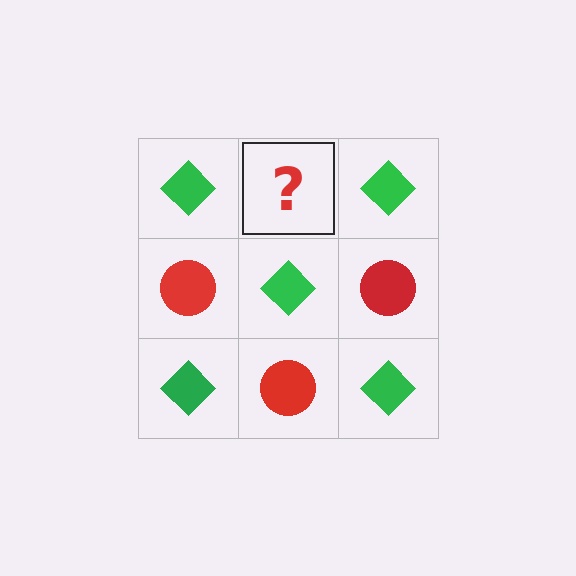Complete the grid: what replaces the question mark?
The question mark should be replaced with a red circle.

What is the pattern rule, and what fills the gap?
The rule is that it alternates green diamond and red circle in a checkerboard pattern. The gap should be filled with a red circle.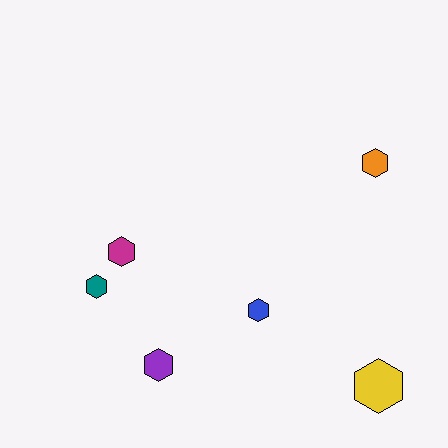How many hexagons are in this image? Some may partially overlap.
There are 6 hexagons.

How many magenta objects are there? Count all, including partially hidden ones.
There is 1 magenta object.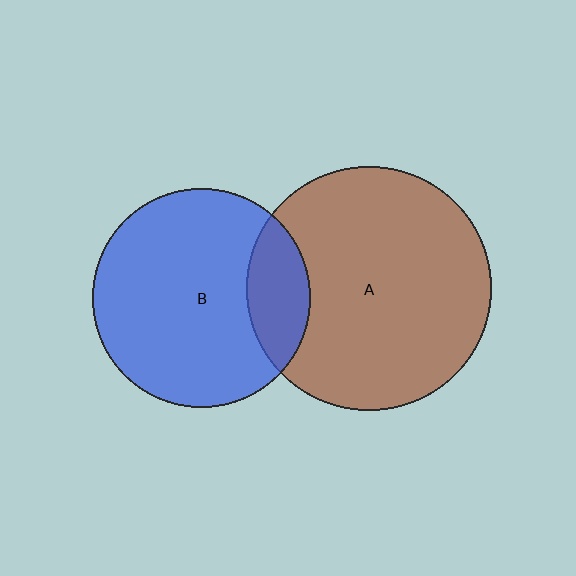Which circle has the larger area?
Circle A (brown).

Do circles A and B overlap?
Yes.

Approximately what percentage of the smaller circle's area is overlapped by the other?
Approximately 20%.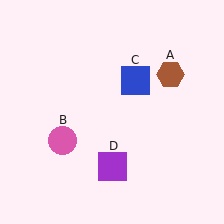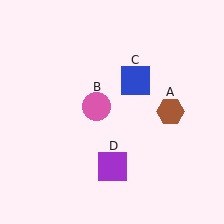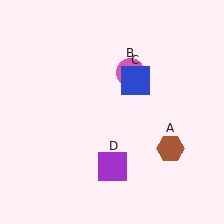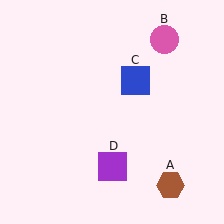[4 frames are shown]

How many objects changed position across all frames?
2 objects changed position: brown hexagon (object A), pink circle (object B).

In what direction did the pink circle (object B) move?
The pink circle (object B) moved up and to the right.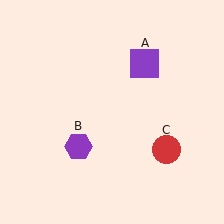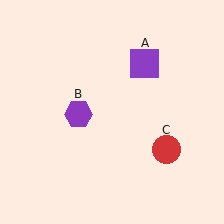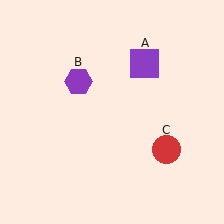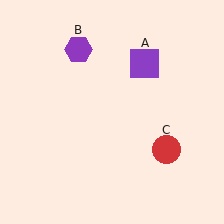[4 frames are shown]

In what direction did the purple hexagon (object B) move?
The purple hexagon (object B) moved up.